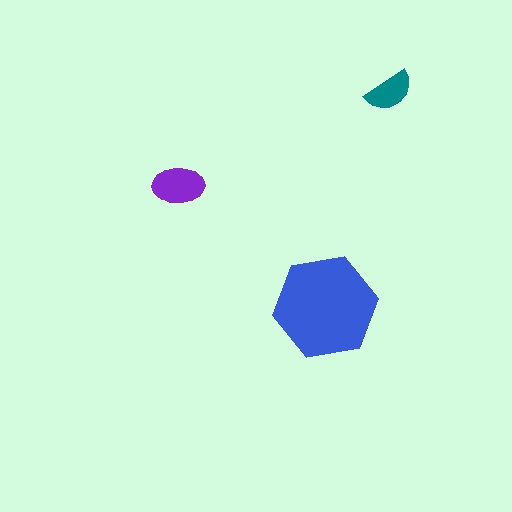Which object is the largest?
The blue hexagon.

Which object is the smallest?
The teal semicircle.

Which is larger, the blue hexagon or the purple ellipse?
The blue hexagon.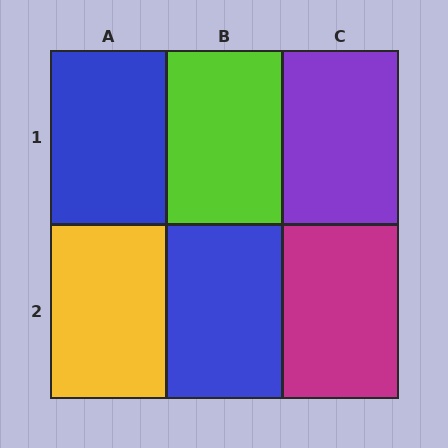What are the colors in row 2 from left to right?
Yellow, blue, magenta.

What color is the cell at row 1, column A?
Blue.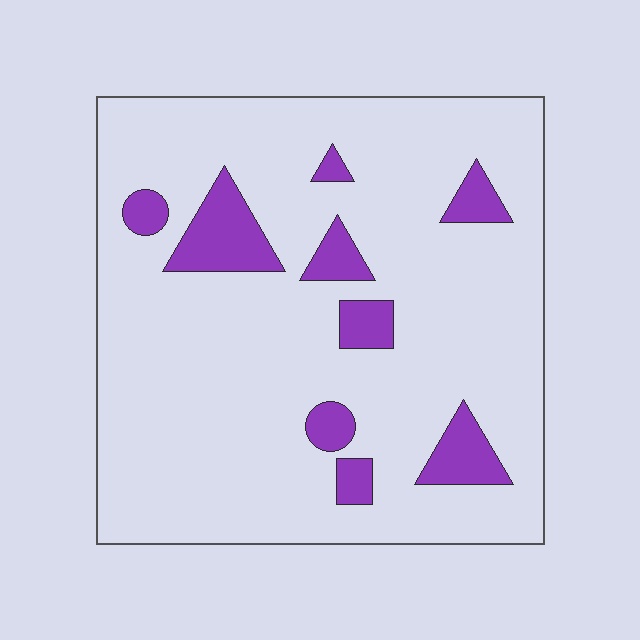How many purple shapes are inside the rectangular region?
9.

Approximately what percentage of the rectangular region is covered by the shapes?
Approximately 15%.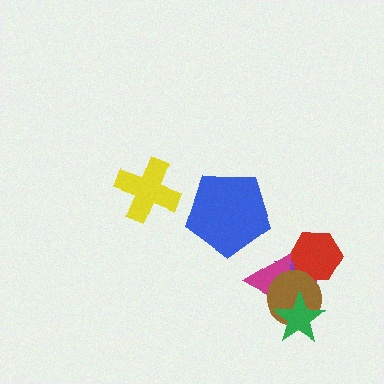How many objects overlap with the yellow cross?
0 objects overlap with the yellow cross.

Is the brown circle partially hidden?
Yes, it is partially covered by another shape.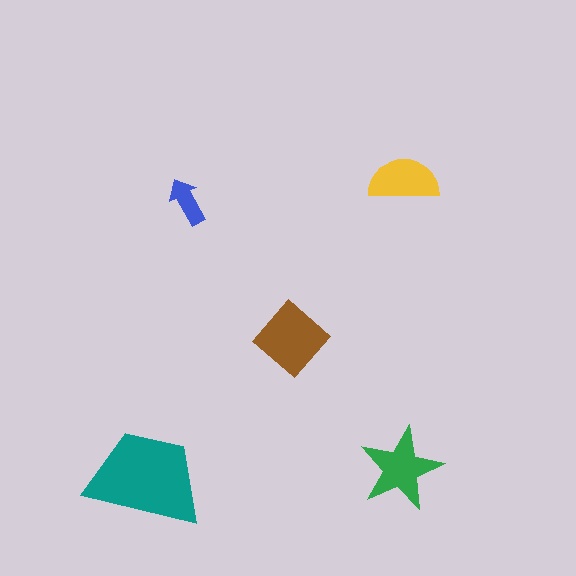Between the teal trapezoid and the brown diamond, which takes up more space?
The teal trapezoid.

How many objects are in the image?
There are 5 objects in the image.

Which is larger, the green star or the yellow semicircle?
The green star.